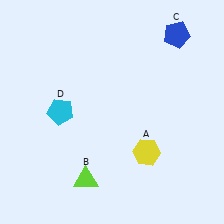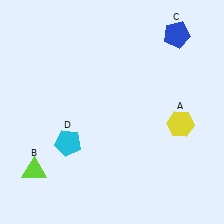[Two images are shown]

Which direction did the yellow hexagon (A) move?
The yellow hexagon (A) moved right.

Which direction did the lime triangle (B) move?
The lime triangle (B) moved left.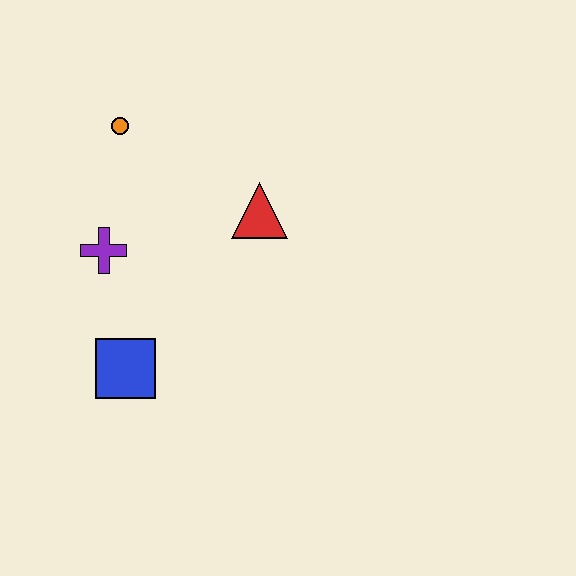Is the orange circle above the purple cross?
Yes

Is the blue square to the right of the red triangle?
No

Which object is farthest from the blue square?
The orange circle is farthest from the blue square.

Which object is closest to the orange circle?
The purple cross is closest to the orange circle.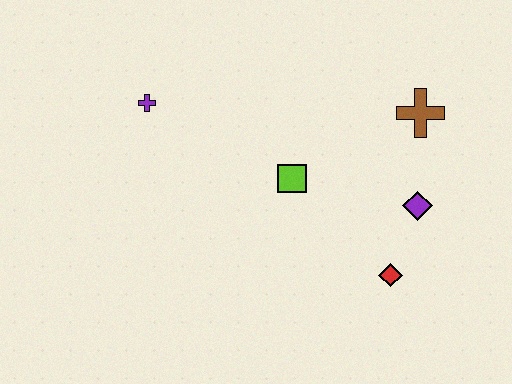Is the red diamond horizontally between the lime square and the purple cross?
No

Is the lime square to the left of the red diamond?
Yes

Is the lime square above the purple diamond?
Yes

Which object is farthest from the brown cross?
The purple cross is farthest from the brown cross.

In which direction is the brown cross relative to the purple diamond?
The brown cross is above the purple diamond.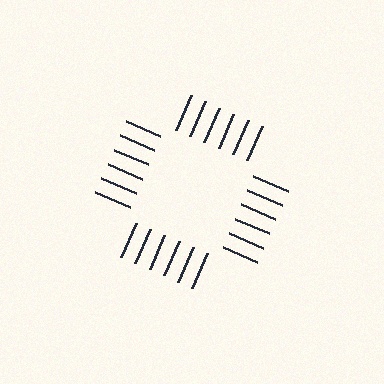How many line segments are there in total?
24 — 6 along each of the 4 edges.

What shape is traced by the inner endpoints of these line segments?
An illusory square — the line segments terminate on its edges but no continuous stroke is drawn.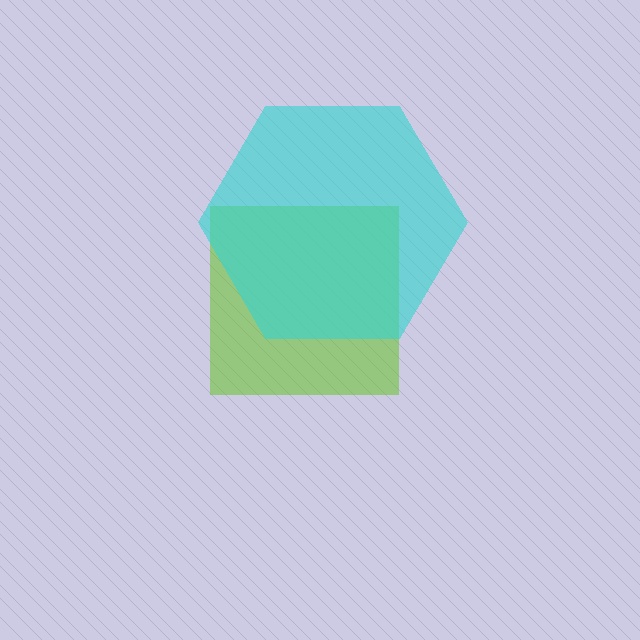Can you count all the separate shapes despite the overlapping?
Yes, there are 2 separate shapes.